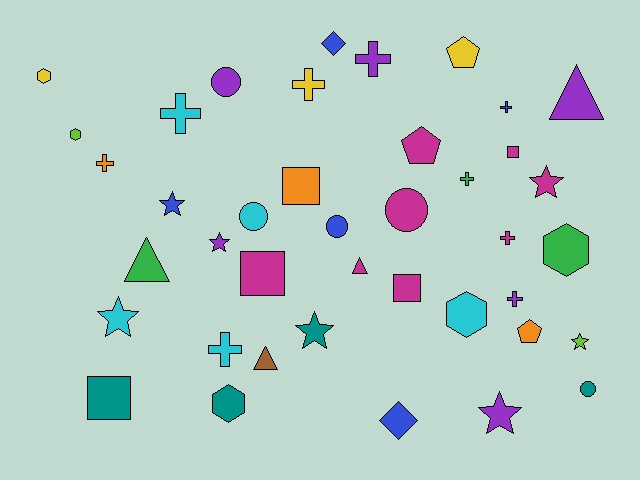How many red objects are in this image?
There are no red objects.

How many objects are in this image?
There are 40 objects.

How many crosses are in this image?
There are 9 crosses.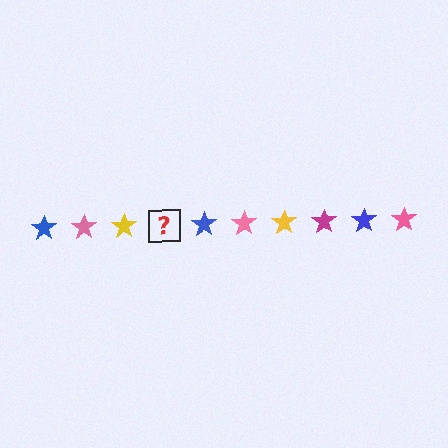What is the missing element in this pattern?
The missing element is a magenta star.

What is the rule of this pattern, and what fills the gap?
The rule is that the pattern cycles through blue, pink, yellow, magenta stars. The gap should be filled with a magenta star.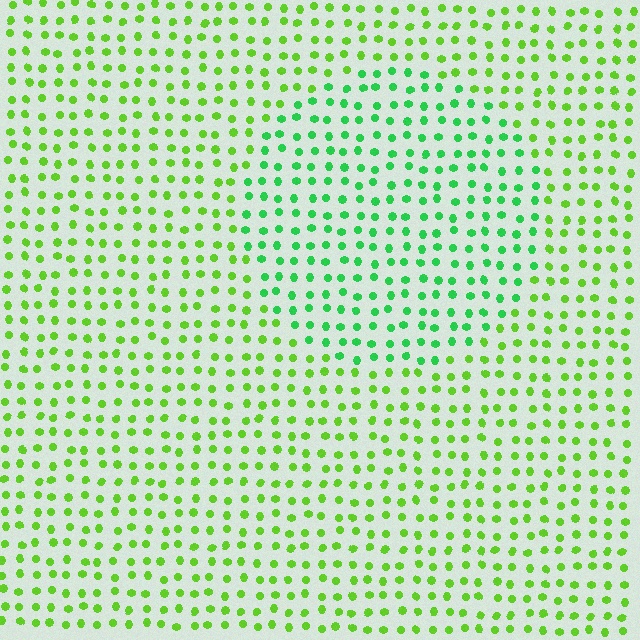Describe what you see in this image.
The image is filled with small lime elements in a uniform arrangement. A circle-shaped region is visible where the elements are tinted to a slightly different hue, forming a subtle color boundary.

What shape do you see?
I see a circle.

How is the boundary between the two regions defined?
The boundary is defined purely by a slight shift in hue (about 34 degrees). Spacing, size, and orientation are identical on both sides.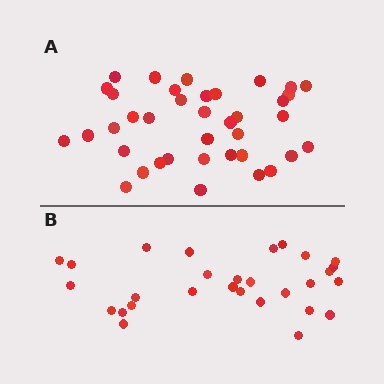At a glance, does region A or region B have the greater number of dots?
Region A (the top region) has more dots.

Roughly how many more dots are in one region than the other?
Region A has roughly 8 or so more dots than region B.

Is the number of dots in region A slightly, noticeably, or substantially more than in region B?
Region A has noticeably more, but not dramatically so. The ratio is roughly 1.3 to 1.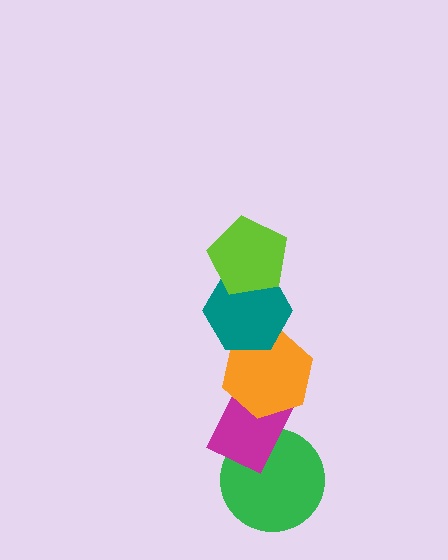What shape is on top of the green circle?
The magenta rectangle is on top of the green circle.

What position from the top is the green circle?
The green circle is 5th from the top.